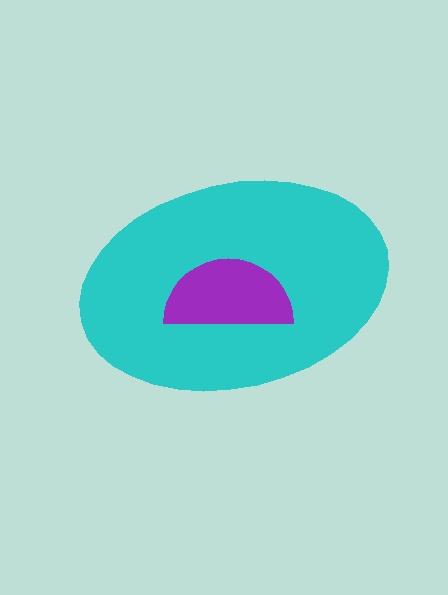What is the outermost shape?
The cyan ellipse.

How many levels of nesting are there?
2.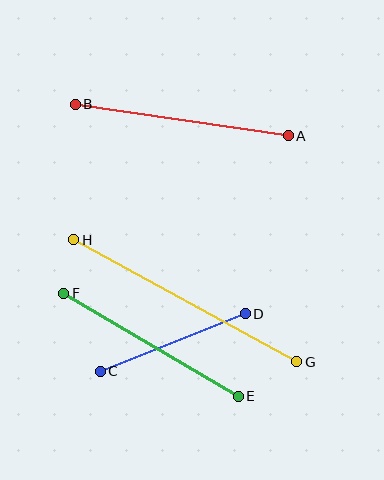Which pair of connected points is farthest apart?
Points G and H are farthest apart.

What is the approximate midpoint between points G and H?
The midpoint is at approximately (185, 301) pixels.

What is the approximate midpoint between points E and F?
The midpoint is at approximately (151, 345) pixels.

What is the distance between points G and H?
The distance is approximately 254 pixels.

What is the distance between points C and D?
The distance is approximately 156 pixels.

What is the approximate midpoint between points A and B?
The midpoint is at approximately (182, 120) pixels.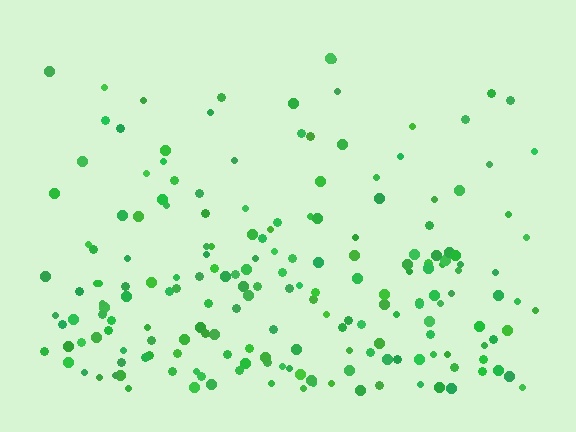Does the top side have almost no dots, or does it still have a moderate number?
Still a moderate number, just noticeably fewer than the bottom.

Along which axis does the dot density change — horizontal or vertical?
Vertical.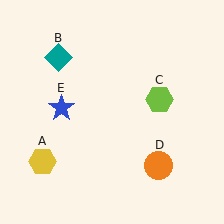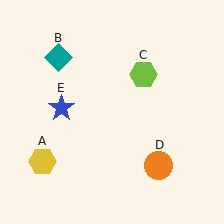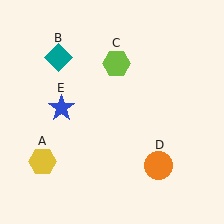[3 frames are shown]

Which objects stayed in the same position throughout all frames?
Yellow hexagon (object A) and teal diamond (object B) and orange circle (object D) and blue star (object E) remained stationary.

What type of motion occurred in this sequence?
The lime hexagon (object C) rotated counterclockwise around the center of the scene.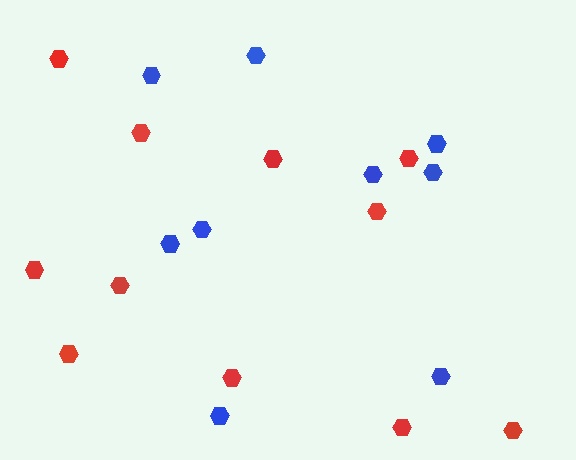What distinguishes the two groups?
There are 2 groups: one group of blue hexagons (9) and one group of red hexagons (11).